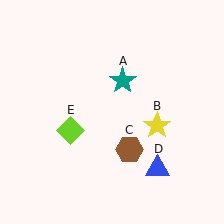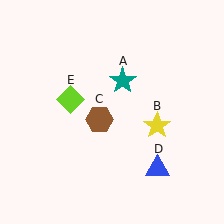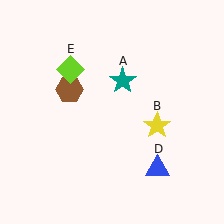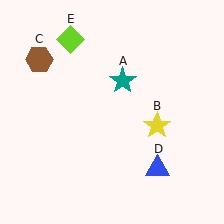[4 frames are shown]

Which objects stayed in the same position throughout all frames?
Teal star (object A) and yellow star (object B) and blue triangle (object D) remained stationary.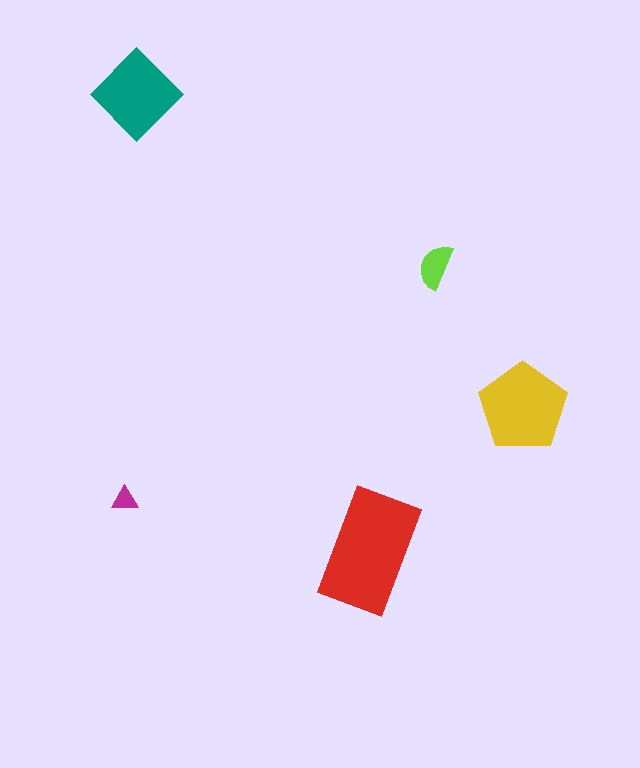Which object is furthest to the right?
The yellow pentagon is rightmost.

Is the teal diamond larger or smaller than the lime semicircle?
Larger.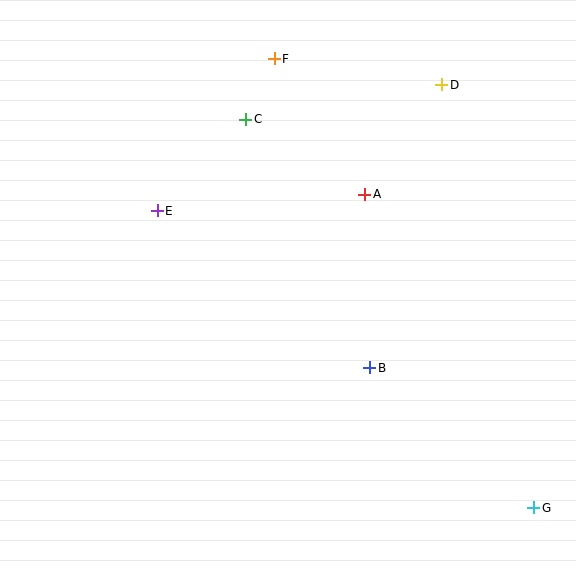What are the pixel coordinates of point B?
Point B is at (370, 368).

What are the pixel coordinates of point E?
Point E is at (157, 211).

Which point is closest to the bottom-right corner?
Point G is closest to the bottom-right corner.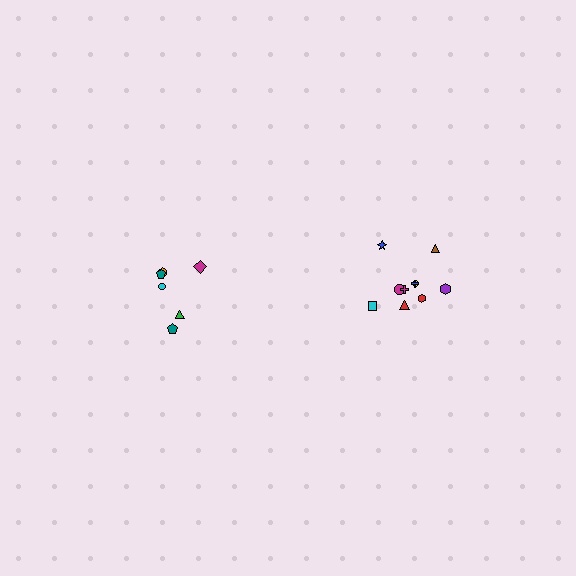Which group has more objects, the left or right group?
The right group.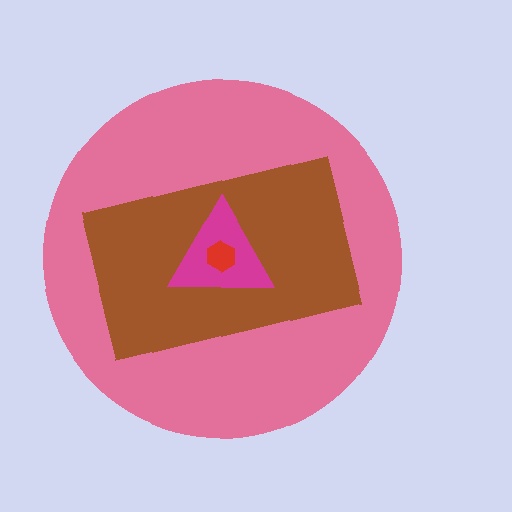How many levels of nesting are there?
4.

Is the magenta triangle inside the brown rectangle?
Yes.